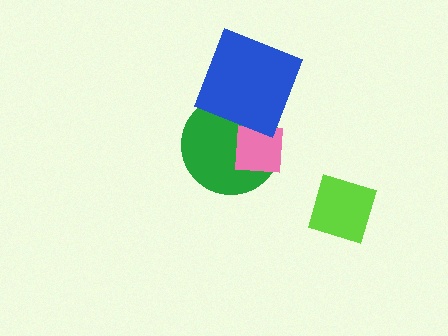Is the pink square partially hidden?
No, no other shape covers it.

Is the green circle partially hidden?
Yes, it is partially covered by another shape.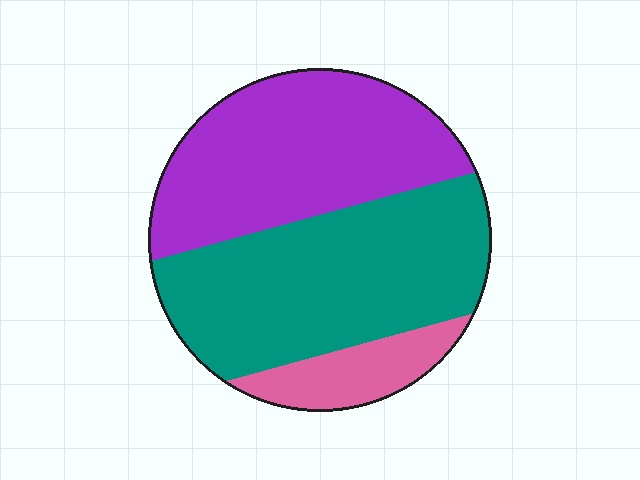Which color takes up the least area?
Pink, at roughly 10%.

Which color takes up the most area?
Teal, at roughly 45%.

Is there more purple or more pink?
Purple.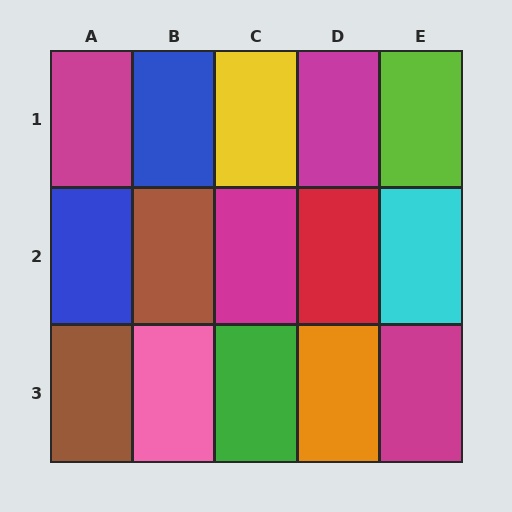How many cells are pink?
1 cell is pink.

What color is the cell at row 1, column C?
Yellow.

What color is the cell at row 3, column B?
Pink.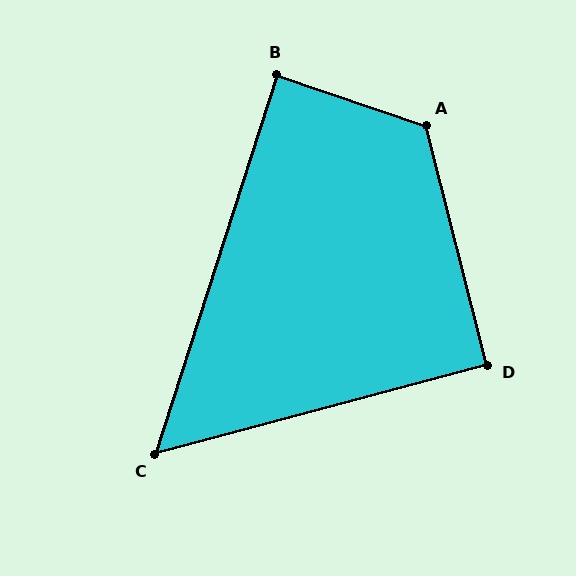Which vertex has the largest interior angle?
A, at approximately 123 degrees.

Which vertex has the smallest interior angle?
C, at approximately 57 degrees.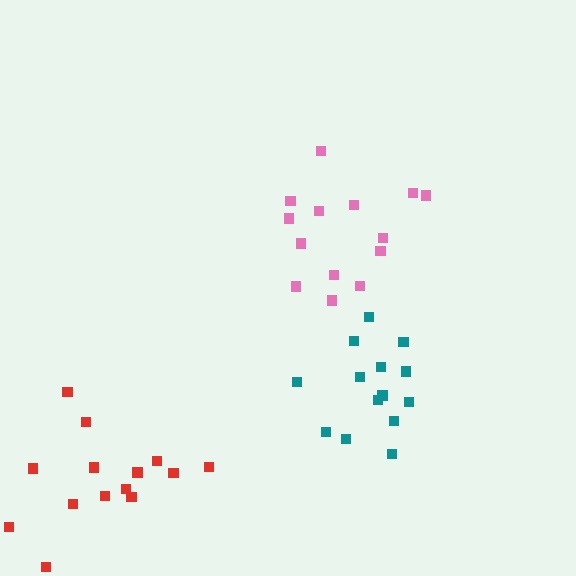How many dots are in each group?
Group 1: 14 dots, Group 2: 14 dots, Group 3: 14 dots (42 total).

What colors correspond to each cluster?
The clusters are colored: teal, pink, red.